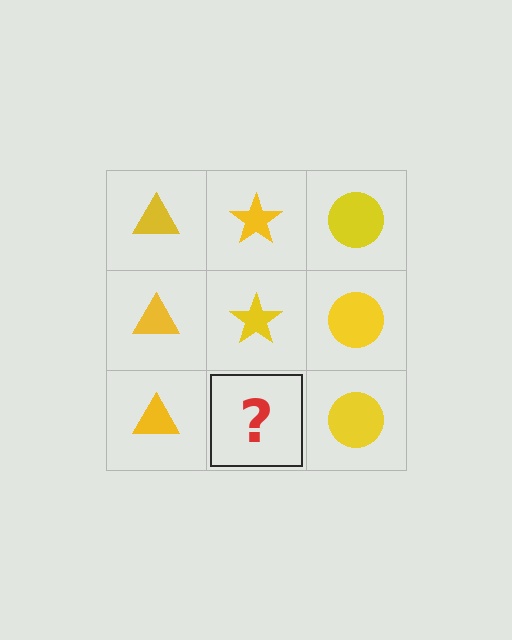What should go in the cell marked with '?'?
The missing cell should contain a yellow star.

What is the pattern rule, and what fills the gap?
The rule is that each column has a consistent shape. The gap should be filled with a yellow star.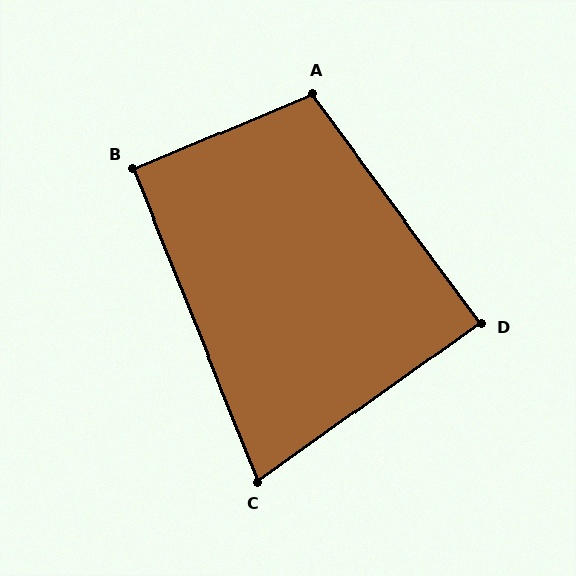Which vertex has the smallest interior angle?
C, at approximately 77 degrees.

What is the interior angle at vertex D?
Approximately 89 degrees (approximately right).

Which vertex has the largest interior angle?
A, at approximately 103 degrees.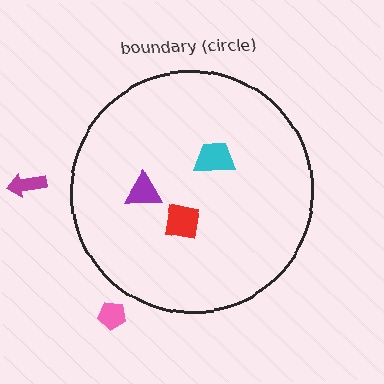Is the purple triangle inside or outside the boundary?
Inside.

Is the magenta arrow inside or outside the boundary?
Outside.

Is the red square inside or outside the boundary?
Inside.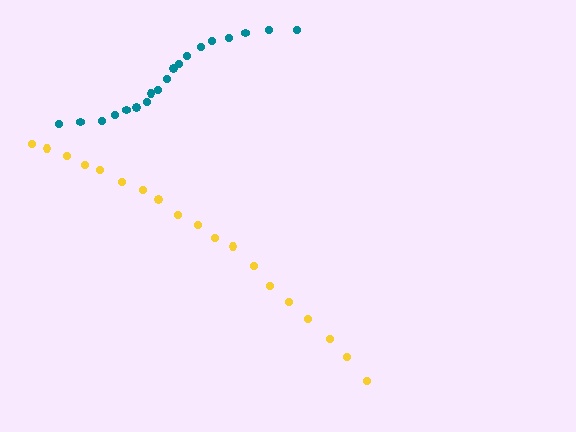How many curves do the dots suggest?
There are 2 distinct paths.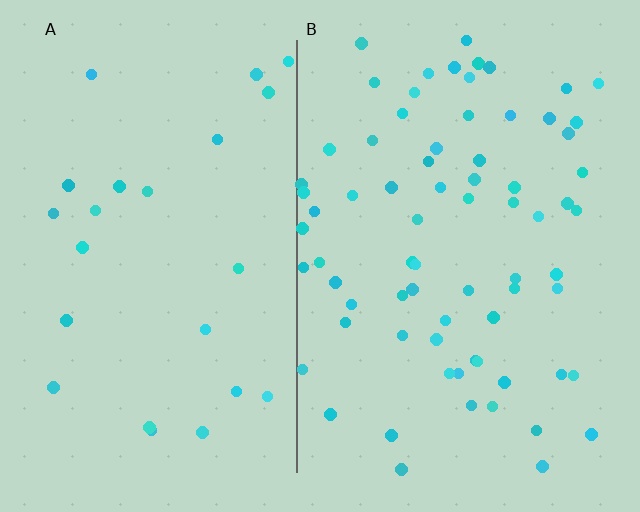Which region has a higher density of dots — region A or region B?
B (the right).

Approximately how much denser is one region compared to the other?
Approximately 3.1× — region B over region A.